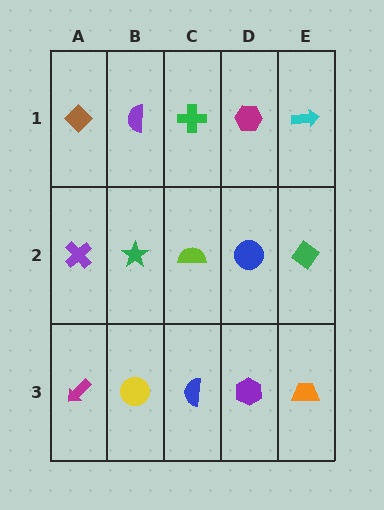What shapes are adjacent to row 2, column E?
A cyan arrow (row 1, column E), an orange trapezoid (row 3, column E), a blue circle (row 2, column D).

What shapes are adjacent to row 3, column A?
A purple cross (row 2, column A), a yellow circle (row 3, column B).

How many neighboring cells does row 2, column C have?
4.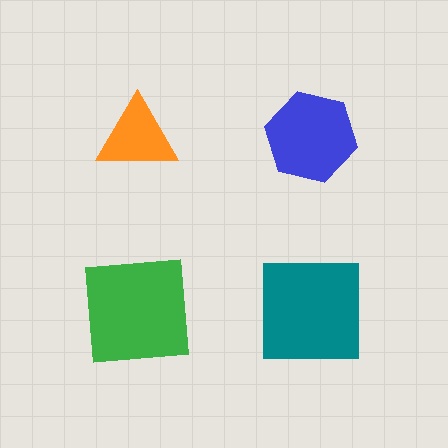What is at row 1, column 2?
A blue hexagon.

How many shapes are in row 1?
2 shapes.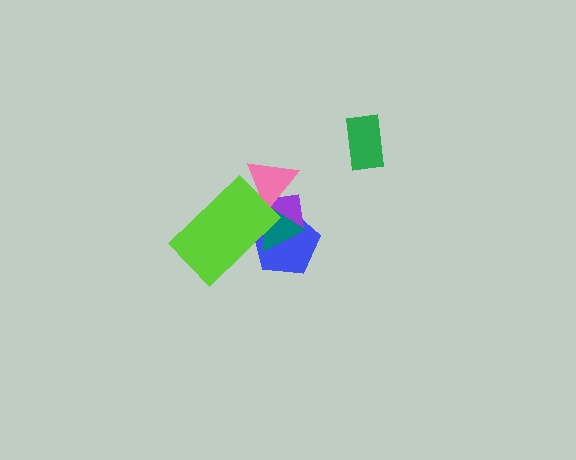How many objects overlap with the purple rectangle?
4 objects overlap with the purple rectangle.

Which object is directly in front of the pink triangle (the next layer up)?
The teal triangle is directly in front of the pink triangle.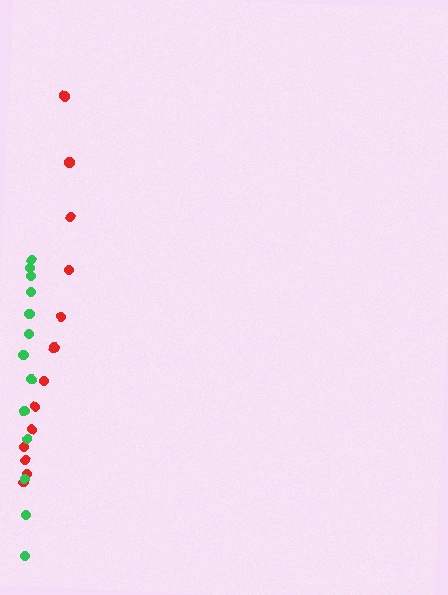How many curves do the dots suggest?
There are 2 distinct paths.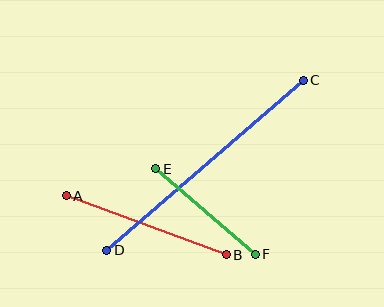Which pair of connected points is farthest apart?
Points C and D are farthest apart.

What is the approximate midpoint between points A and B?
The midpoint is at approximately (146, 225) pixels.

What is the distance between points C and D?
The distance is approximately 260 pixels.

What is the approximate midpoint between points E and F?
The midpoint is at approximately (206, 212) pixels.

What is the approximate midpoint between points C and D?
The midpoint is at approximately (205, 165) pixels.